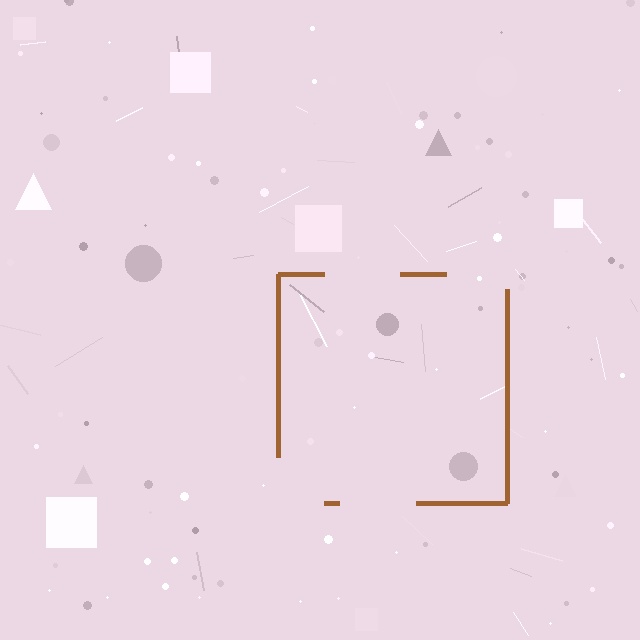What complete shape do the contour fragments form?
The contour fragments form a square.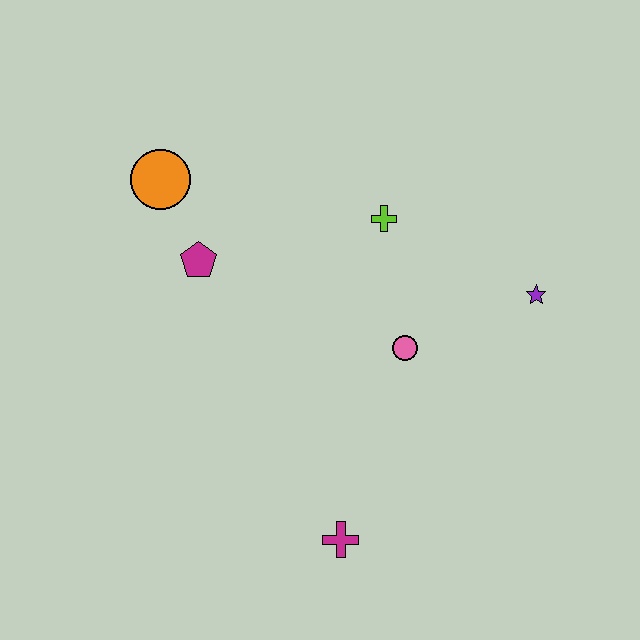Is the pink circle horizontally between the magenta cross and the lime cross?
No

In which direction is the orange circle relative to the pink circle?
The orange circle is to the left of the pink circle.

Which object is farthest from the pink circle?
The orange circle is farthest from the pink circle.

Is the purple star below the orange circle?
Yes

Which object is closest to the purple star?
The pink circle is closest to the purple star.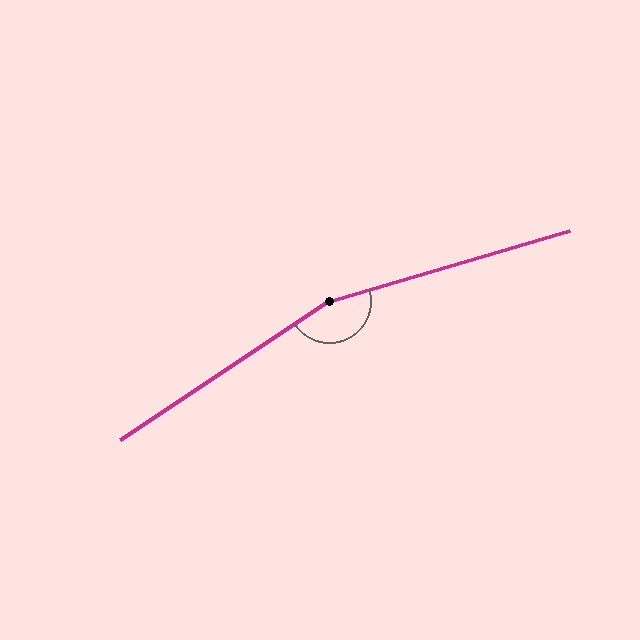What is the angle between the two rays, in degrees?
Approximately 163 degrees.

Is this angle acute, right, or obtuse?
It is obtuse.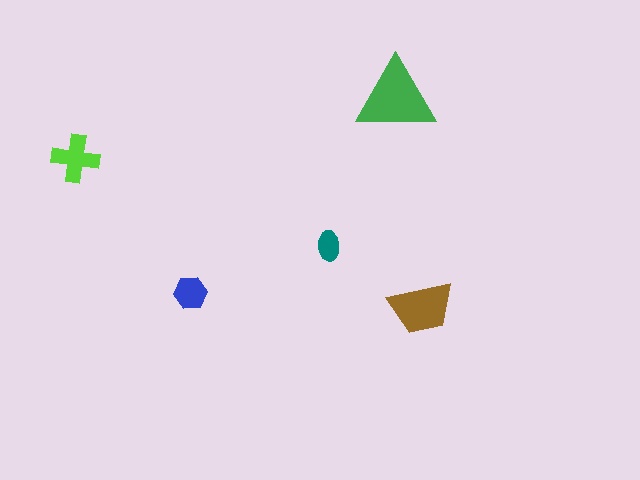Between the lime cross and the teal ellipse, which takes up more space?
The lime cross.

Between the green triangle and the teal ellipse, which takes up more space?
The green triangle.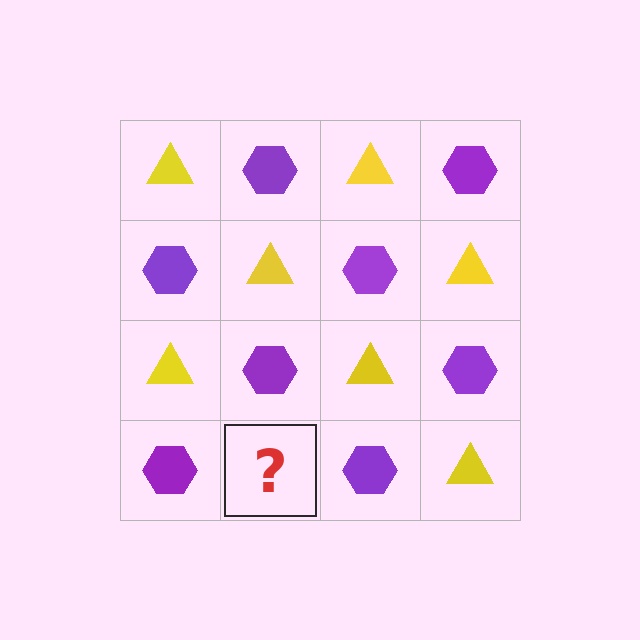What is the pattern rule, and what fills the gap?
The rule is that it alternates yellow triangle and purple hexagon in a checkerboard pattern. The gap should be filled with a yellow triangle.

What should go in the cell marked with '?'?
The missing cell should contain a yellow triangle.